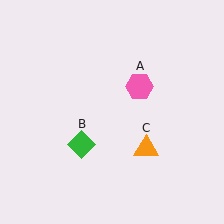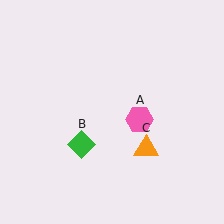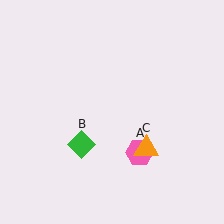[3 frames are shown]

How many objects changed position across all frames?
1 object changed position: pink hexagon (object A).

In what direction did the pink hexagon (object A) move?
The pink hexagon (object A) moved down.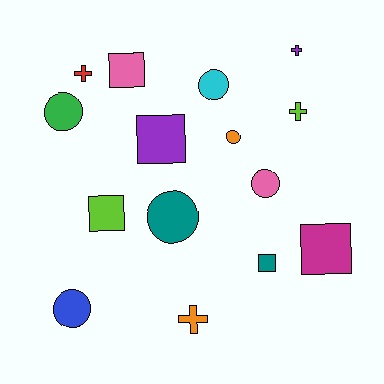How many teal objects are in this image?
There are 2 teal objects.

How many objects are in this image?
There are 15 objects.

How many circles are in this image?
There are 6 circles.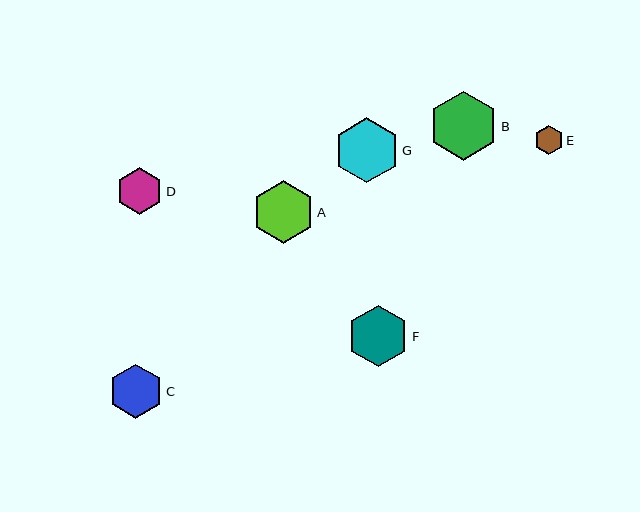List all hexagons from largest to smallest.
From largest to smallest: B, G, A, F, C, D, E.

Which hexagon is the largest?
Hexagon B is the largest with a size of approximately 69 pixels.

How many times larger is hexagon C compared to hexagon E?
Hexagon C is approximately 1.9 times the size of hexagon E.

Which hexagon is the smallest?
Hexagon E is the smallest with a size of approximately 29 pixels.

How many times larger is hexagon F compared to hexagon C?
Hexagon F is approximately 1.1 times the size of hexagon C.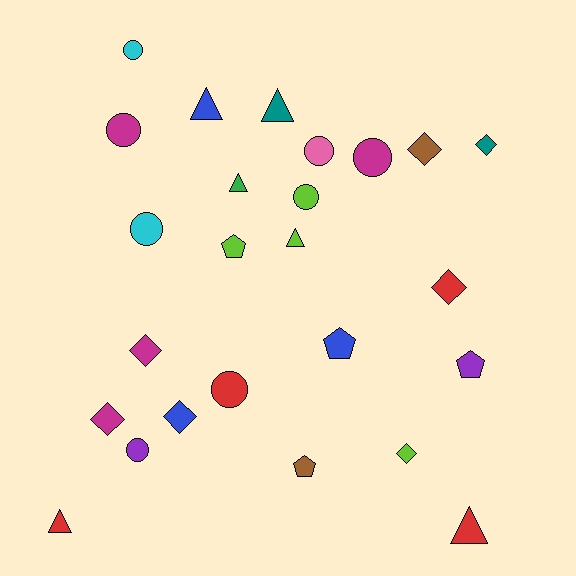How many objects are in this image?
There are 25 objects.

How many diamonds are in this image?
There are 7 diamonds.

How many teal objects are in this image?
There are 2 teal objects.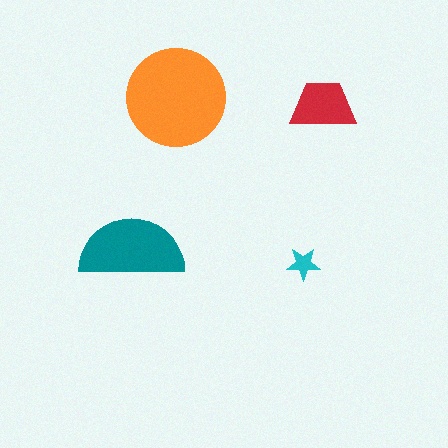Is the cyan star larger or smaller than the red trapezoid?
Smaller.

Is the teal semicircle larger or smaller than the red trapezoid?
Larger.